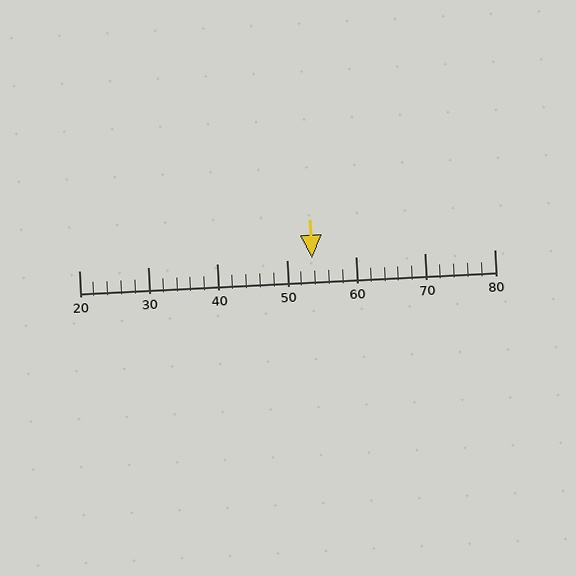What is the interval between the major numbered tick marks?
The major tick marks are spaced 10 units apart.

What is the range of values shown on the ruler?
The ruler shows values from 20 to 80.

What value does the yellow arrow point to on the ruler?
The yellow arrow points to approximately 54.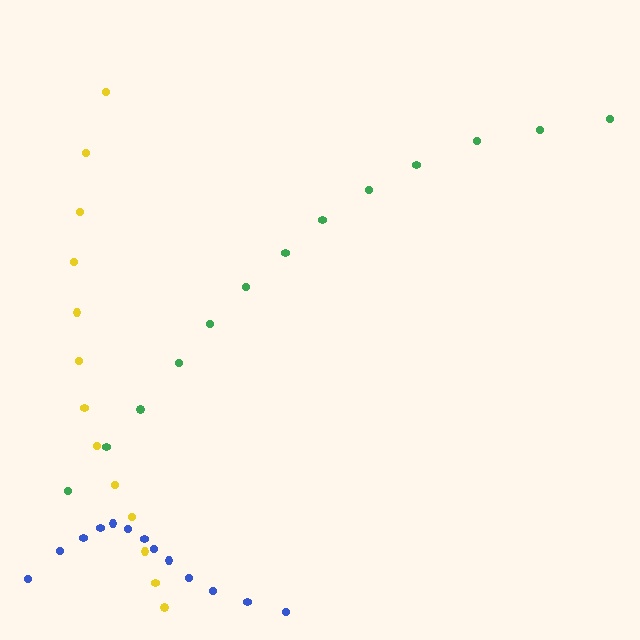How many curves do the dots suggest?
There are 3 distinct paths.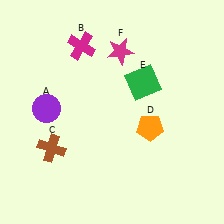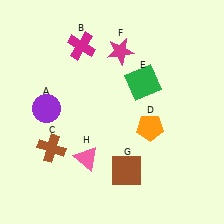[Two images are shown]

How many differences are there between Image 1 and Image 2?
There are 2 differences between the two images.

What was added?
A brown square (G), a pink triangle (H) were added in Image 2.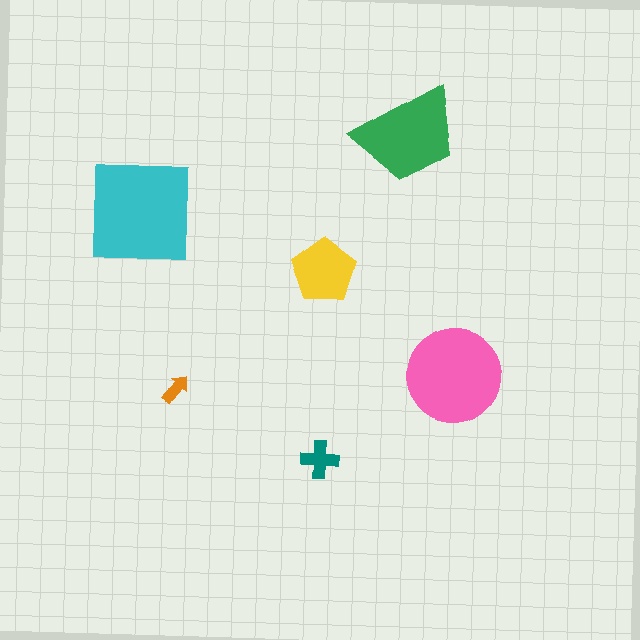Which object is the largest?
The cyan square.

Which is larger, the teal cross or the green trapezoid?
The green trapezoid.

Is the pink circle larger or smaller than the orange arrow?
Larger.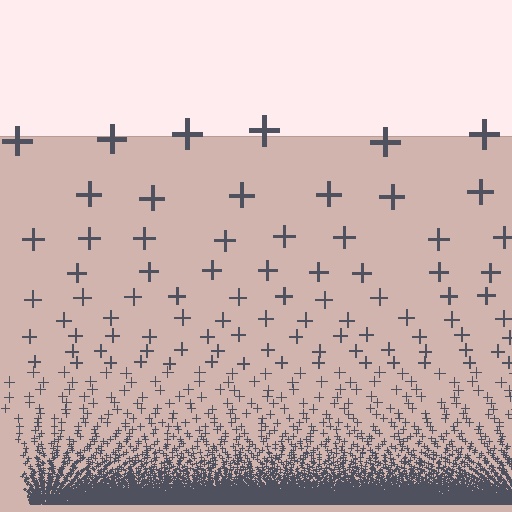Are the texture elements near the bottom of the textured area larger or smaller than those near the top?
Smaller. The gradient is inverted — elements near the bottom are smaller and denser.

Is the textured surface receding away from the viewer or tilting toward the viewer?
The surface appears to tilt toward the viewer. Texture elements get larger and sparser toward the top.